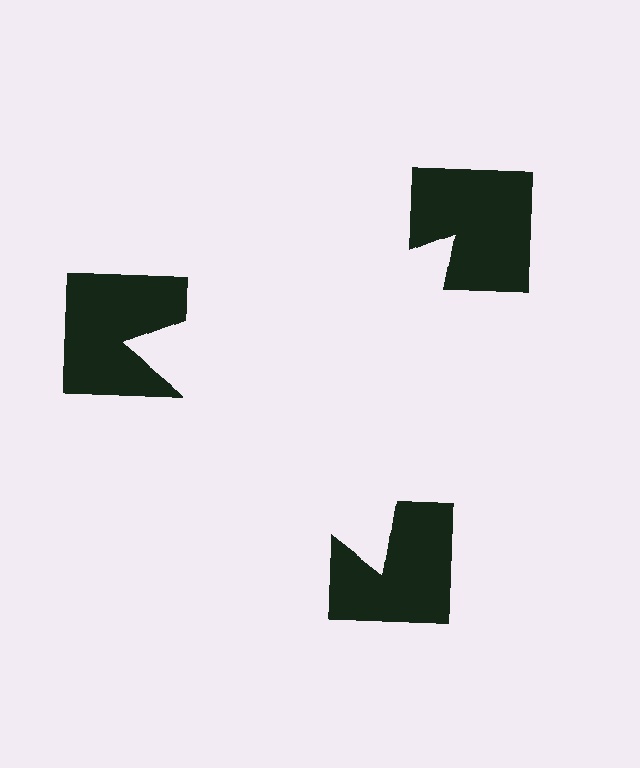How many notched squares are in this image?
There are 3 — one at each vertex of the illusory triangle.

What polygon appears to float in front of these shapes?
An illusory triangle — its edges are inferred from the aligned wedge cuts in the notched squares, not physically drawn.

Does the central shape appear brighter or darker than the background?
It typically appears slightly brighter than the background, even though no actual brightness change is drawn.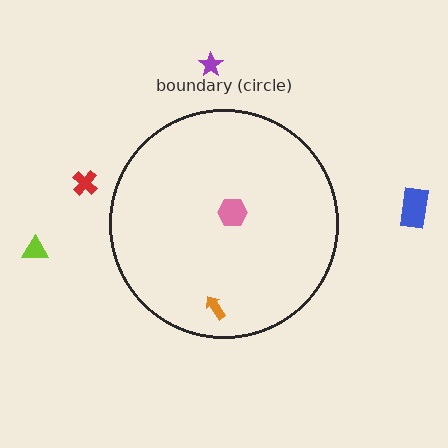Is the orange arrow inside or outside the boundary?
Inside.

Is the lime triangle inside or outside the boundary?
Outside.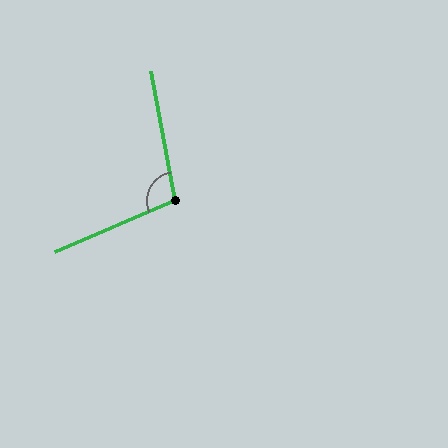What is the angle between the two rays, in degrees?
Approximately 102 degrees.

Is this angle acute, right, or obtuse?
It is obtuse.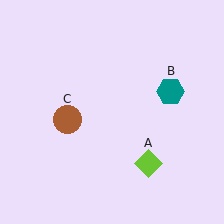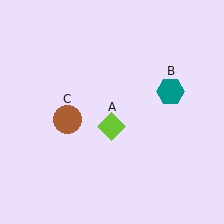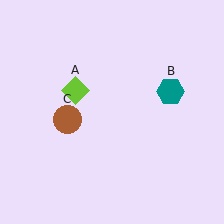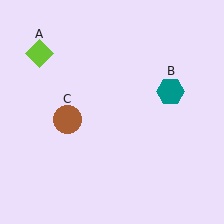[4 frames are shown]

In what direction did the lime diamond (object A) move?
The lime diamond (object A) moved up and to the left.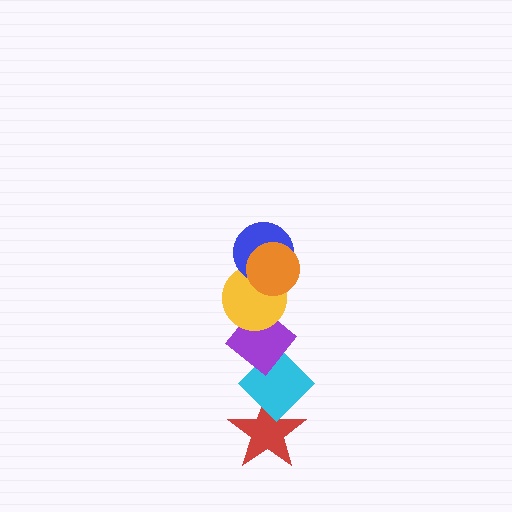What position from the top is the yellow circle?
The yellow circle is 3rd from the top.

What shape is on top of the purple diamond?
The yellow circle is on top of the purple diamond.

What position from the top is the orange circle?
The orange circle is 1st from the top.